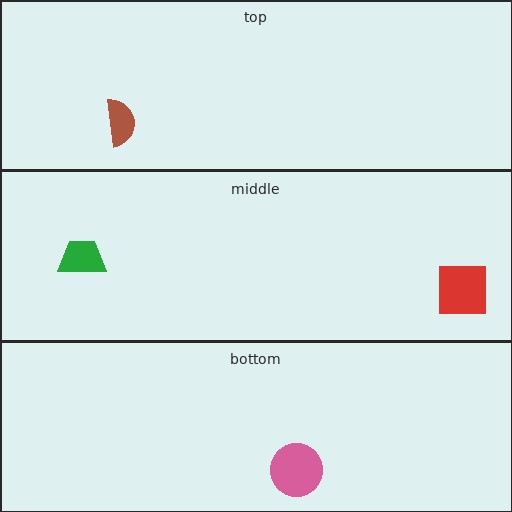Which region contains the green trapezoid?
The middle region.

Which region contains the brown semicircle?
The top region.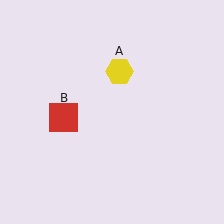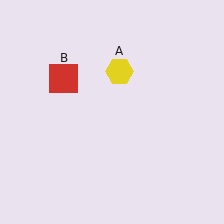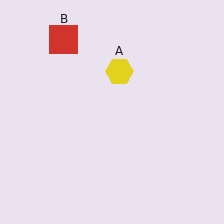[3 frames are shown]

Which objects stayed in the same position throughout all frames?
Yellow hexagon (object A) remained stationary.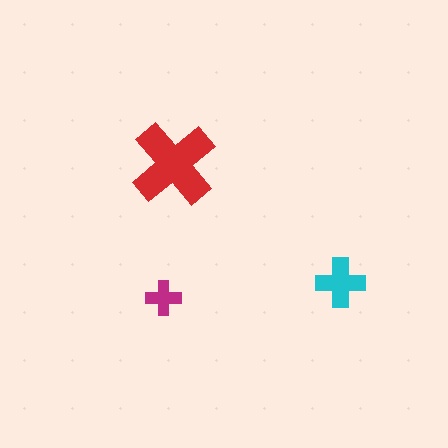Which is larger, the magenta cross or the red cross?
The red one.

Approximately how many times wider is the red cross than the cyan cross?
About 1.5 times wider.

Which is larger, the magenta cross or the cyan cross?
The cyan one.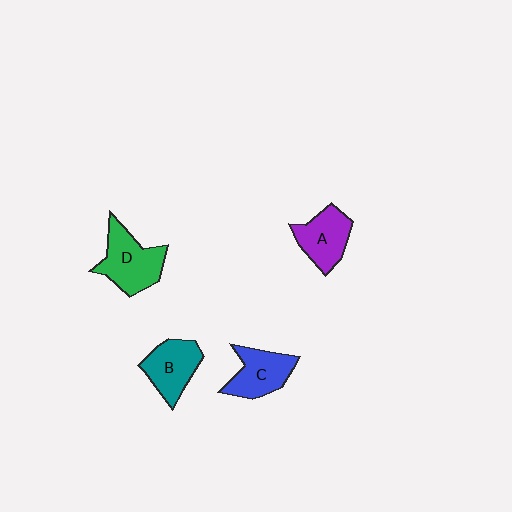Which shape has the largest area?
Shape D (green).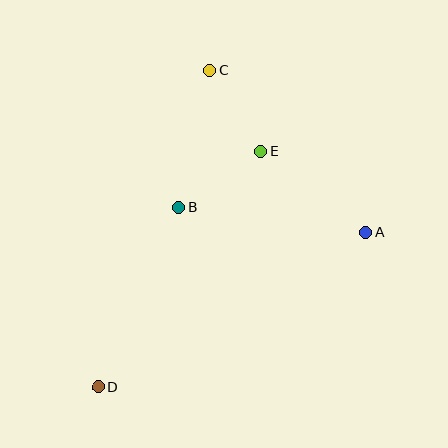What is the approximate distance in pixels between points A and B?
The distance between A and B is approximately 189 pixels.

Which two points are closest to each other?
Points C and E are closest to each other.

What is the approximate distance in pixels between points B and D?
The distance between B and D is approximately 197 pixels.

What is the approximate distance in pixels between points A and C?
The distance between A and C is approximately 225 pixels.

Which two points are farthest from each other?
Points C and D are farthest from each other.